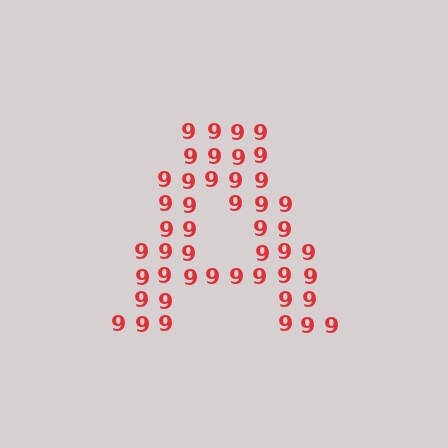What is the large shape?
The large shape is the letter A.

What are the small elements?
The small elements are digit 9's.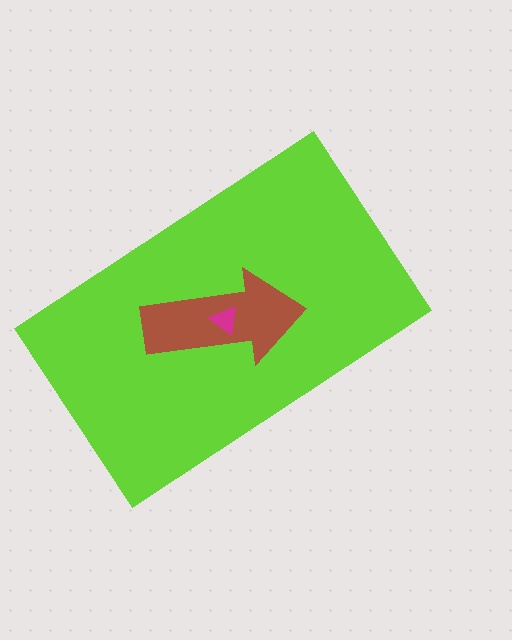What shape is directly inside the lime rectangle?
The brown arrow.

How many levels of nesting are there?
3.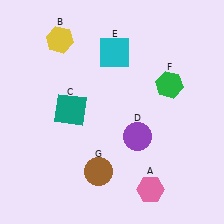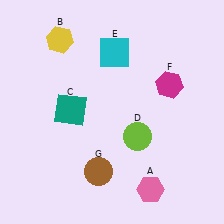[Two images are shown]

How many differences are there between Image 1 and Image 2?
There are 2 differences between the two images.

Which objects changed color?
D changed from purple to lime. F changed from green to magenta.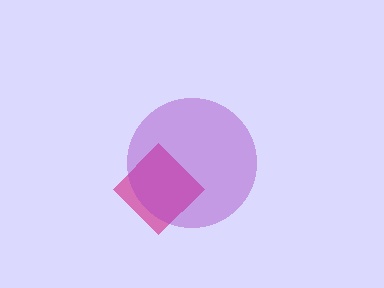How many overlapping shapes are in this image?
There are 2 overlapping shapes in the image.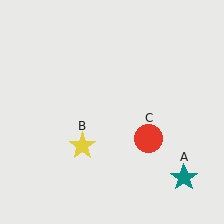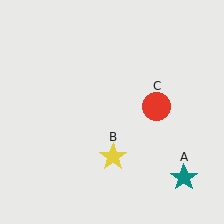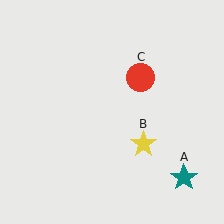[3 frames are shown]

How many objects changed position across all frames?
2 objects changed position: yellow star (object B), red circle (object C).